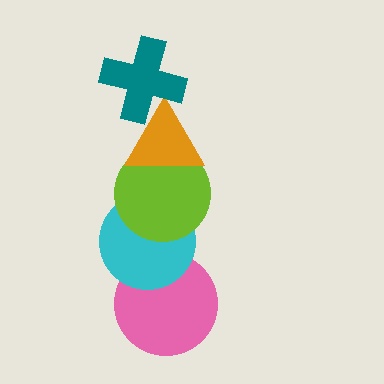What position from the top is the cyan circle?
The cyan circle is 4th from the top.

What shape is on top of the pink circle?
The cyan circle is on top of the pink circle.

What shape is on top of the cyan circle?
The lime circle is on top of the cyan circle.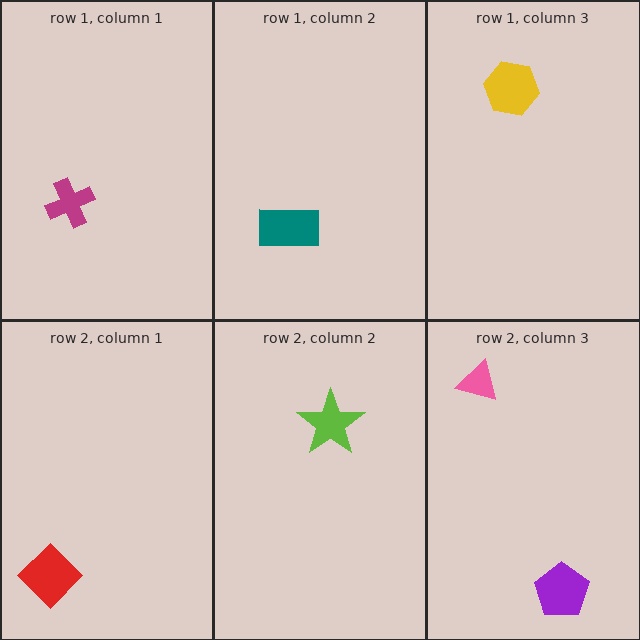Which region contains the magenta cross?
The row 1, column 1 region.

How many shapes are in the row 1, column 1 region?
1.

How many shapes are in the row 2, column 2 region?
1.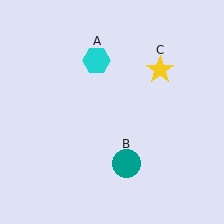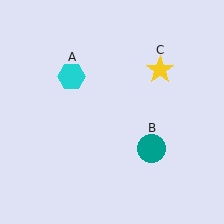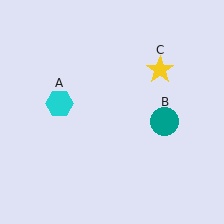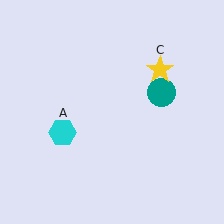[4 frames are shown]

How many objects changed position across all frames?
2 objects changed position: cyan hexagon (object A), teal circle (object B).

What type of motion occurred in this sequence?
The cyan hexagon (object A), teal circle (object B) rotated counterclockwise around the center of the scene.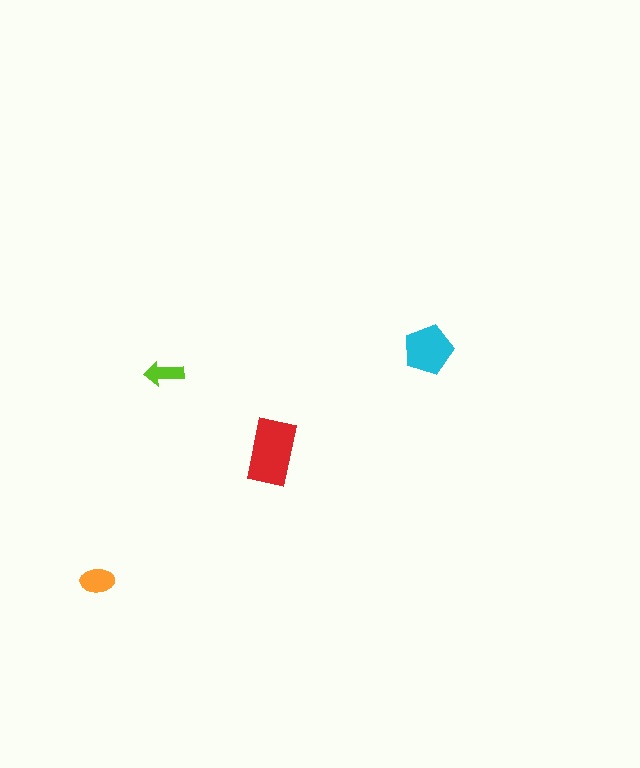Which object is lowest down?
The orange ellipse is bottommost.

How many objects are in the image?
There are 4 objects in the image.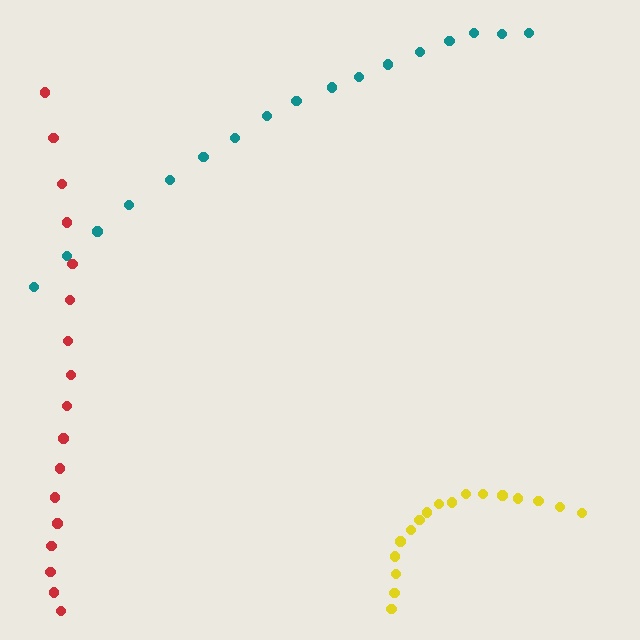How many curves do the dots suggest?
There are 3 distinct paths.